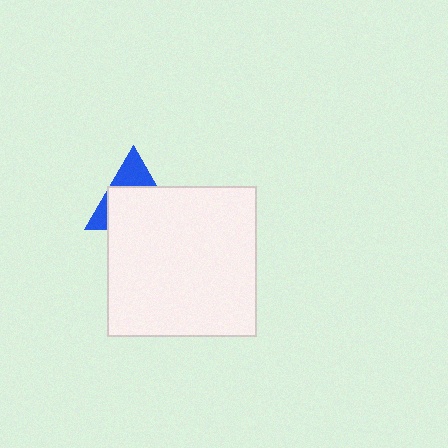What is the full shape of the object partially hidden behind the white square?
The partially hidden object is a blue triangle.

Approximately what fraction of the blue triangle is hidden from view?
Roughly 65% of the blue triangle is hidden behind the white square.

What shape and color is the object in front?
The object in front is a white square.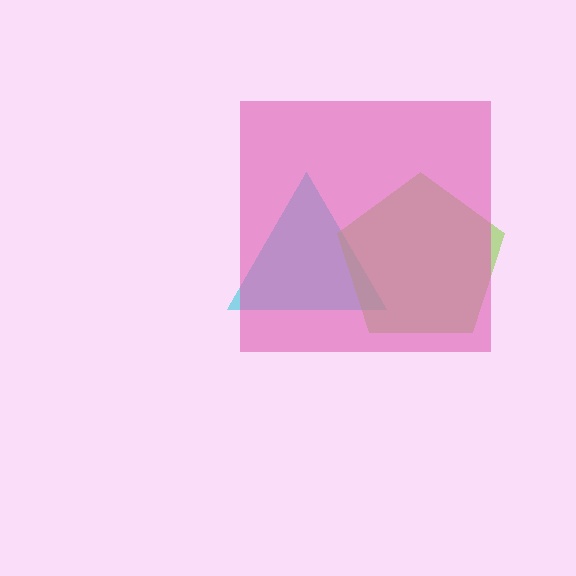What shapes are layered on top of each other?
The layered shapes are: a cyan triangle, a lime pentagon, a pink square.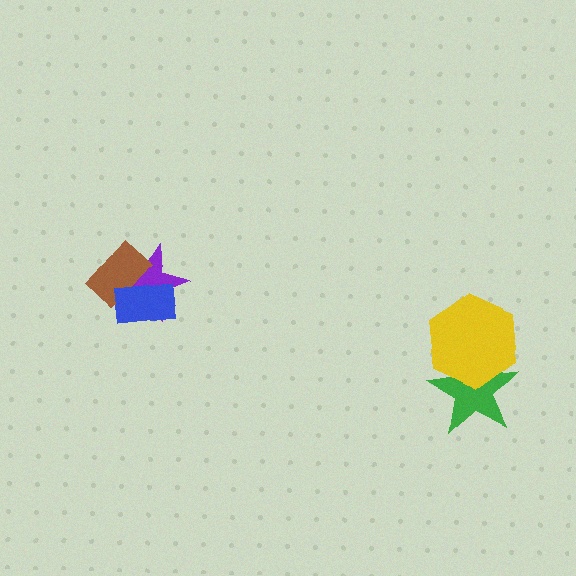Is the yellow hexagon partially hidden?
No, no other shape covers it.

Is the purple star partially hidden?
Yes, it is partially covered by another shape.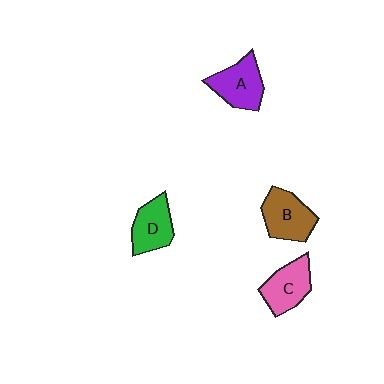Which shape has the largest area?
Shape B (brown).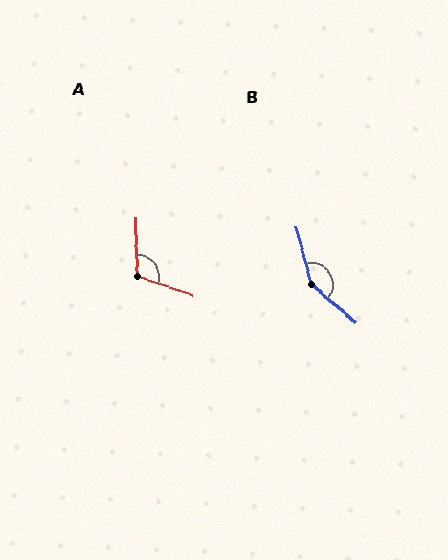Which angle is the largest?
B, at approximately 145 degrees.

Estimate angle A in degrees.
Approximately 111 degrees.